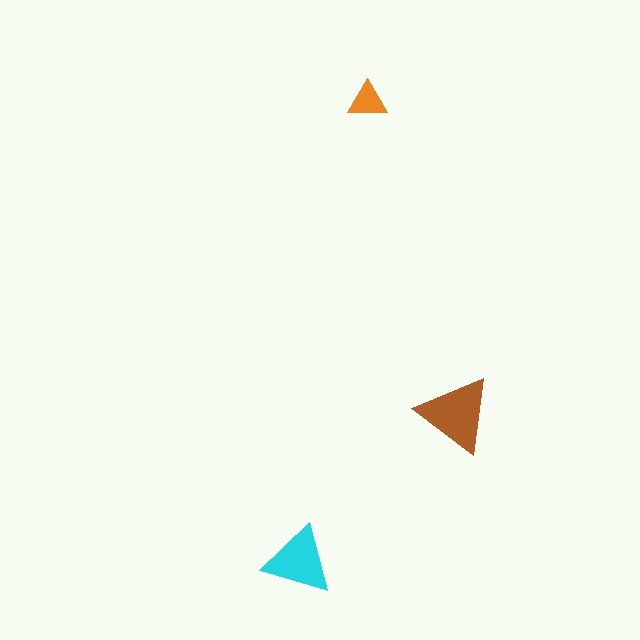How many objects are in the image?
There are 3 objects in the image.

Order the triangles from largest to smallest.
the brown one, the cyan one, the orange one.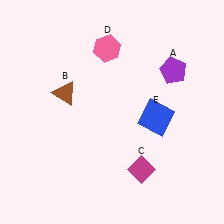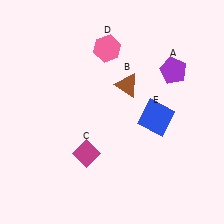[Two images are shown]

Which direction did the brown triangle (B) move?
The brown triangle (B) moved right.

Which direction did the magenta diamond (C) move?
The magenta diamond (C) moved left.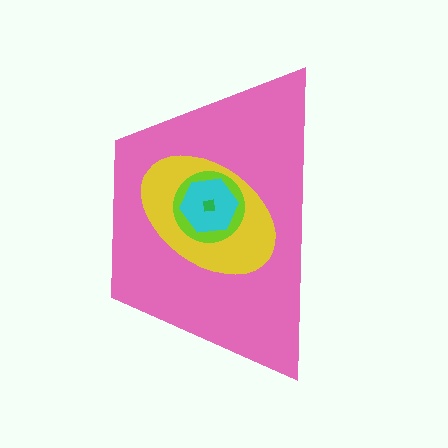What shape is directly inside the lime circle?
The cyan hexagon.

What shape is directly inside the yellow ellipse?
The lime circle.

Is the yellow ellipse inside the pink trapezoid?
Yes.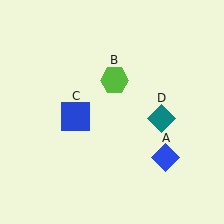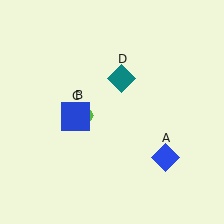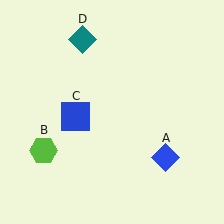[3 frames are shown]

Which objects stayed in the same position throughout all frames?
Blue diamond (object A) and blue square (object C) remained stationary.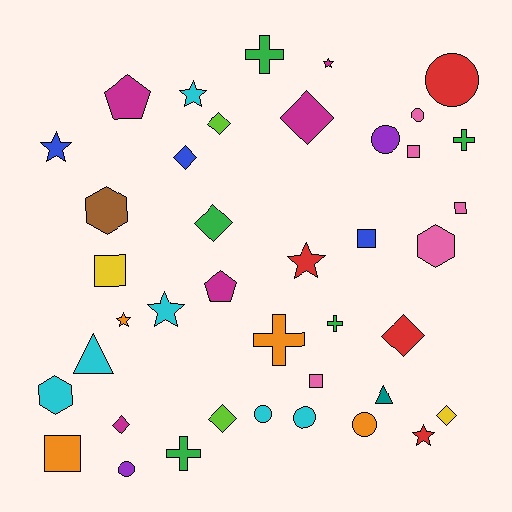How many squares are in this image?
There are 6 squares.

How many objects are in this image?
There are 40 objects.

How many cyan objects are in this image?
There are 6 cyan objects.